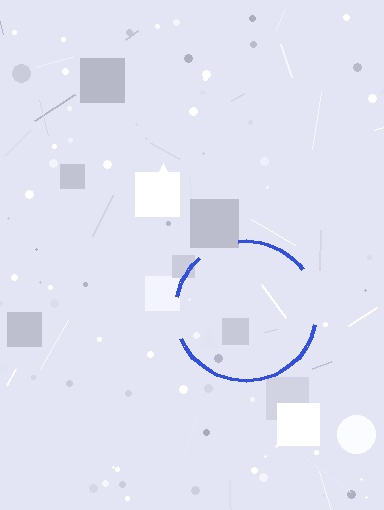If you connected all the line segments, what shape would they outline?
They would outline a circle.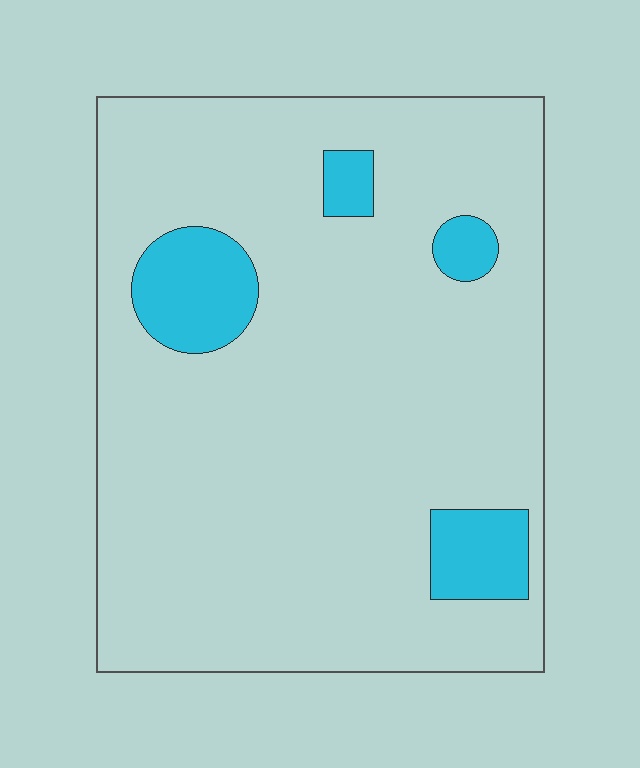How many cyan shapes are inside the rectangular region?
4.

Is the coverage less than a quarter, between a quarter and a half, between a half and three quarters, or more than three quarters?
Less than a quarter.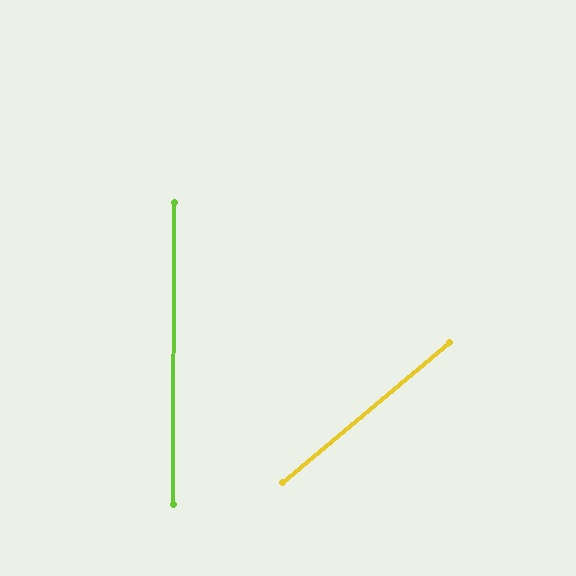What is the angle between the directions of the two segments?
Approximately 50 degrees.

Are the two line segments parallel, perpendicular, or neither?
Neither parallel nor perpendicular — they differ by about 50°.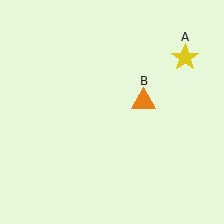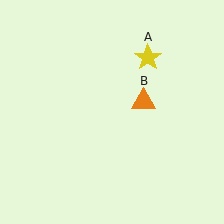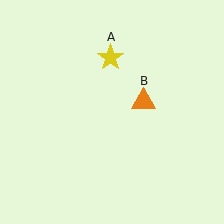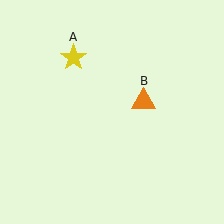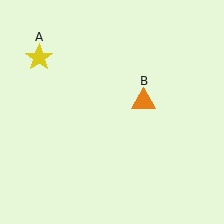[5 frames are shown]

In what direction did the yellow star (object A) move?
The yellow star (object A) moved left.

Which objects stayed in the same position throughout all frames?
Orange triangle (object B) remained stationary.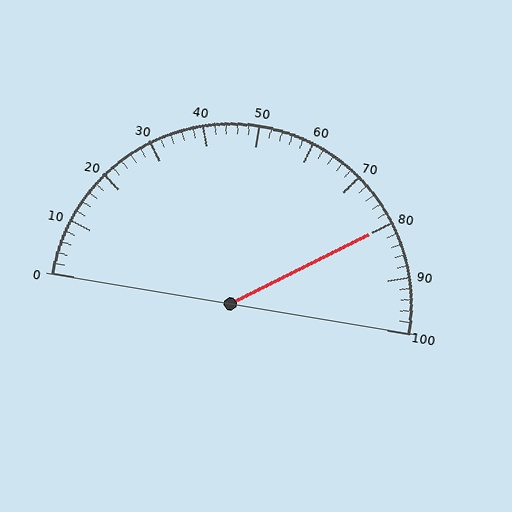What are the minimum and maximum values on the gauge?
The gauge ranges from 0 to 100.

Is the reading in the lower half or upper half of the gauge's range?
The reading is in the upper half of the range (0 to 100).